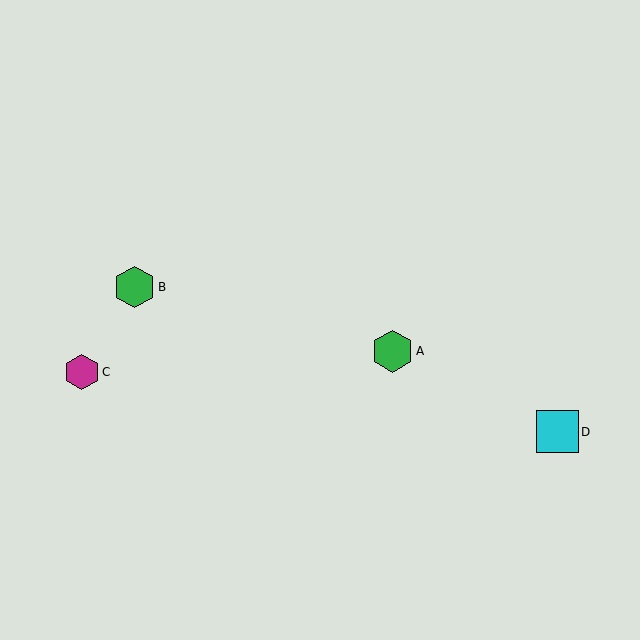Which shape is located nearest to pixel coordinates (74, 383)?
The magenta hexagon (labeled C) at (82, 372) is nearest to that location.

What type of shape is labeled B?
Shape B is a green hexagon.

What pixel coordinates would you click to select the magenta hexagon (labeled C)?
Click at (82, 372) to select the magenta hexagon C.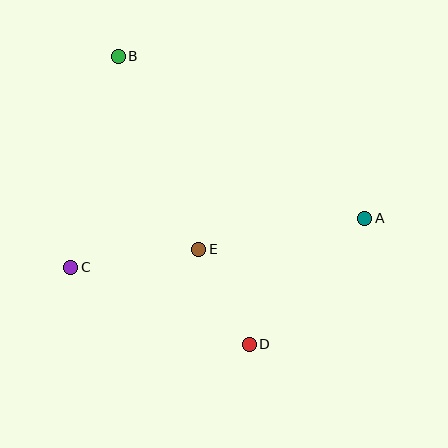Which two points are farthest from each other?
Points B and D are farthest from each other.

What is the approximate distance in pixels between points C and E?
The distance between C and E is approximately 129 pixels.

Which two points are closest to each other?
Points D and E are closest to each other.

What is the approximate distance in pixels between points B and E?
The distance between B and E is approximately 209 pixels.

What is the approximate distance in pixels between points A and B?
The distance between A and B is approximately 295 pixels.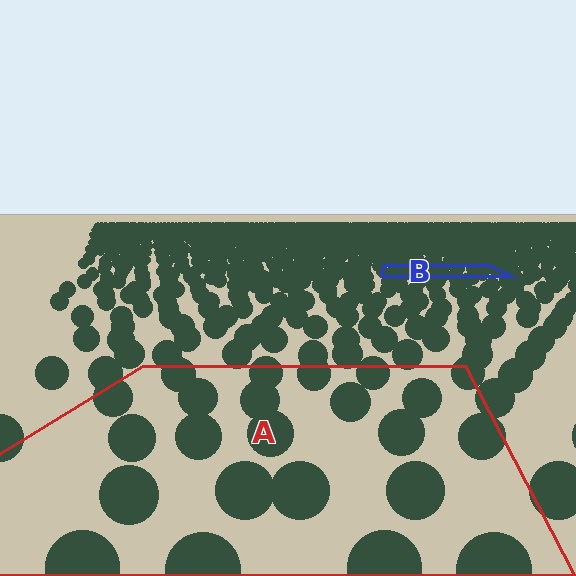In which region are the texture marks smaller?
The texture marks are smaller in region B, because it is farther away.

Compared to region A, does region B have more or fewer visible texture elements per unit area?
Region B has more texture elements per unit area — they are packed more densely because it is farther away.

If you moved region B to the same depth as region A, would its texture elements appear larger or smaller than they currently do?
They would appear larger. At a closer depth, the same texture elements are projected at a bigger on-screen size.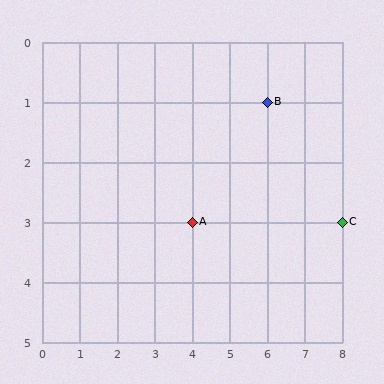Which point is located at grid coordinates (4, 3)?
Point A is at (4, 3).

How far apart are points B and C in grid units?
Points B and C are 2 columns and 2 rows apart (about 2.8 grid units diagonally).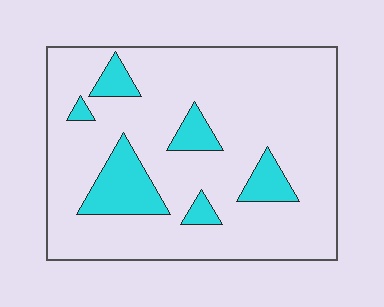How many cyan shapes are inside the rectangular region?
6.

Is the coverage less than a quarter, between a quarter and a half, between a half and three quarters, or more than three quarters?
Less than a quarter.